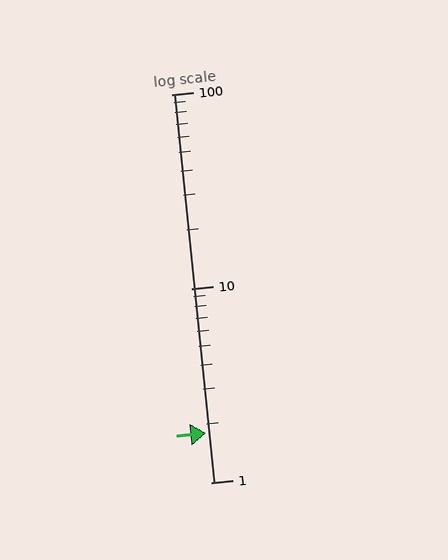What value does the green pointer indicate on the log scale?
The pointer indicates approximately 1.8.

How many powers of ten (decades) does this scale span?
The scale spans 2 decades, from 1 to 100.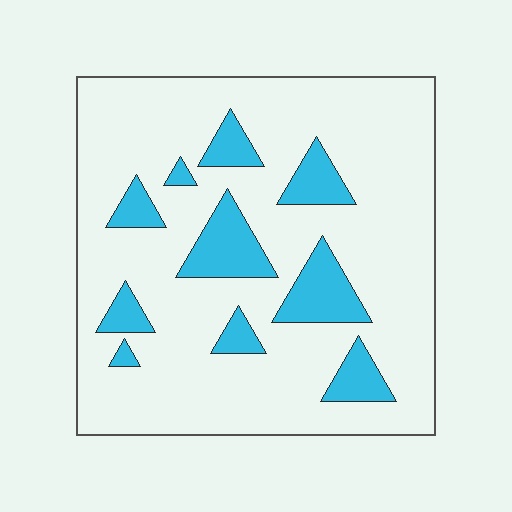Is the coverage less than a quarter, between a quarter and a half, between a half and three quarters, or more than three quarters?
Less than a quarter.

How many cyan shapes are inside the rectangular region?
10.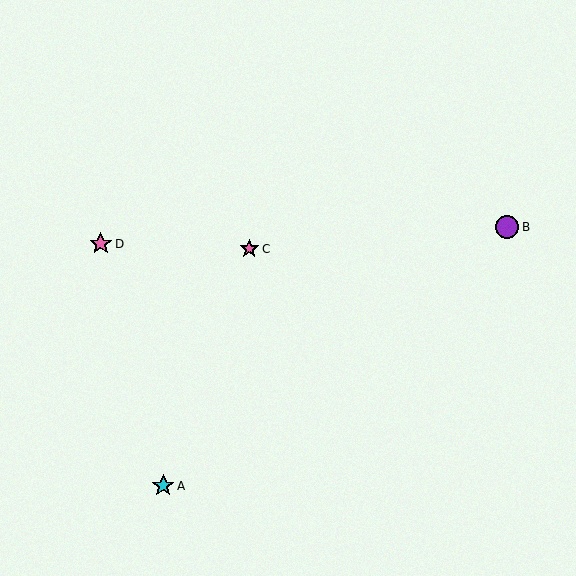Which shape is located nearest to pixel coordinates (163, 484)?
The cyan star (labeled A) at (163, 486) is nearest to that location.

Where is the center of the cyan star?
The center of the cyan star is at (163, 486).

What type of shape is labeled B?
Shape B is a purple circle.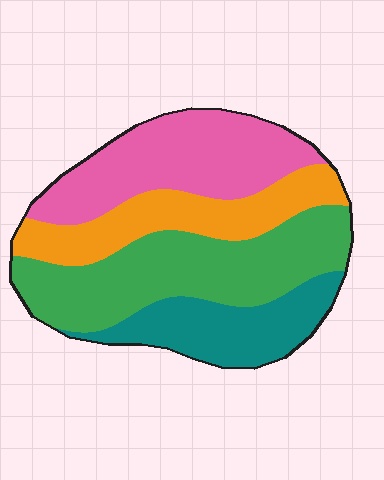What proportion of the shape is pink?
Pink covers 28% of the shape.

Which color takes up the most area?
Green, at roughly 35%.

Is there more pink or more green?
Green.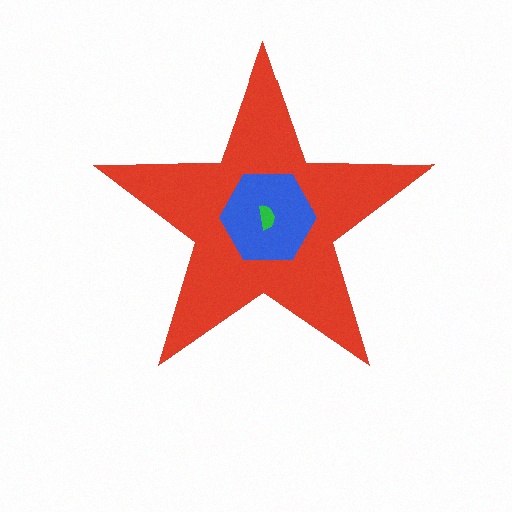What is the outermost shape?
The red star.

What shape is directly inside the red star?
The blue hexagon.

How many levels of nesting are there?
3.